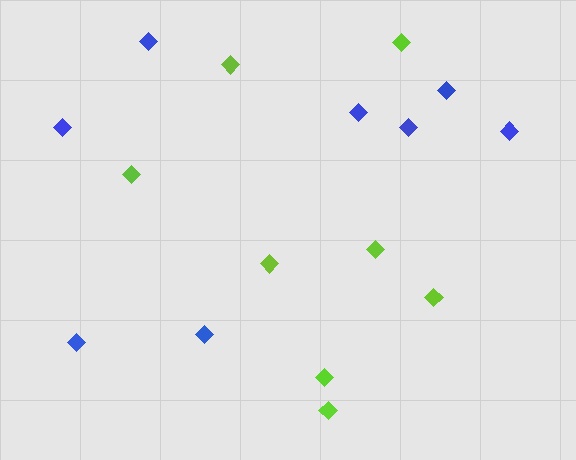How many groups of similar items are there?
There are 2 groups: one group of lime diamonds (8) and one group of blue diamonds (8).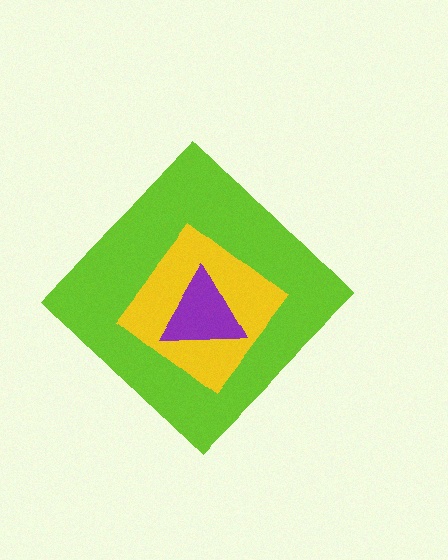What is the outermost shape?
The lime diamond.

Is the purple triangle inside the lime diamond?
Yes.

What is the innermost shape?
The purple triangle.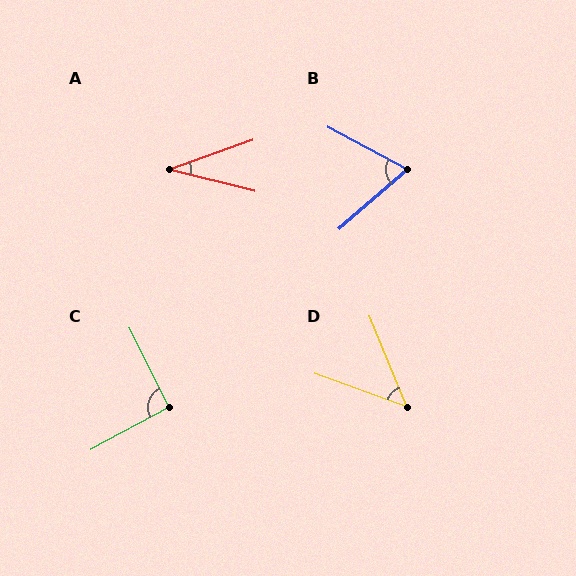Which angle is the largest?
C, at approximately 92 degrees.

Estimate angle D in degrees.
Approximately 48 degrees.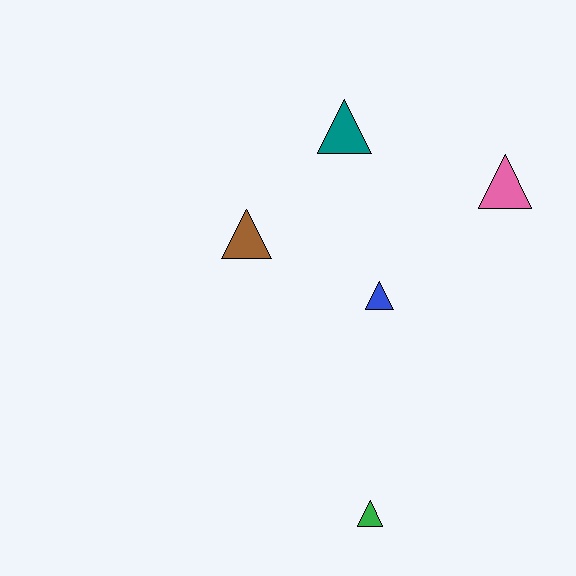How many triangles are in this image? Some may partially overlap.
There are 5 triangles.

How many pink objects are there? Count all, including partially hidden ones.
There is 1 pink object.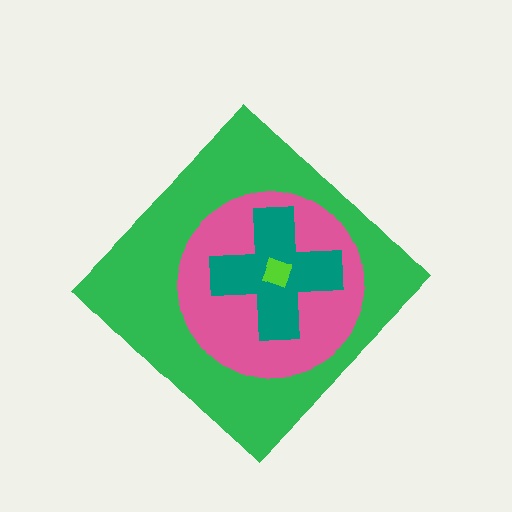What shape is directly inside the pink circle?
The teal cross.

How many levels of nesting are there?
4.